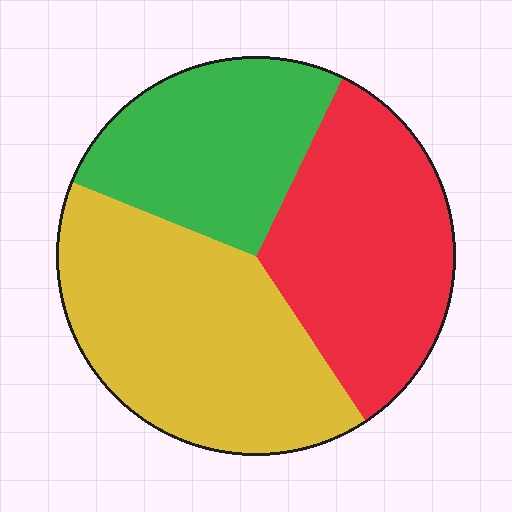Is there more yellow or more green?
Yellow.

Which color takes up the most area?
Yellow, at roughly 40%.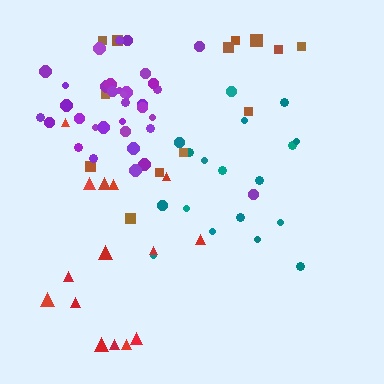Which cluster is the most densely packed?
Purple.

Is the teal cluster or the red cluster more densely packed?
Teal.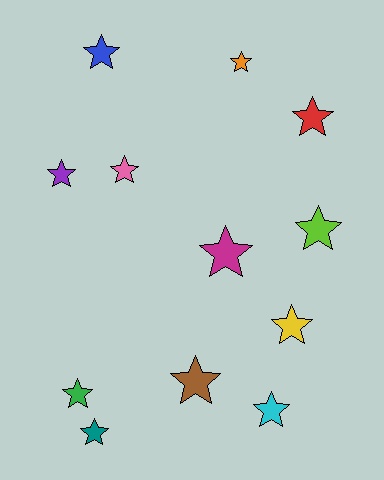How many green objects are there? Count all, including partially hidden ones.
There is 1 green object.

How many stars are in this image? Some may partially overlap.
There are 12 stars.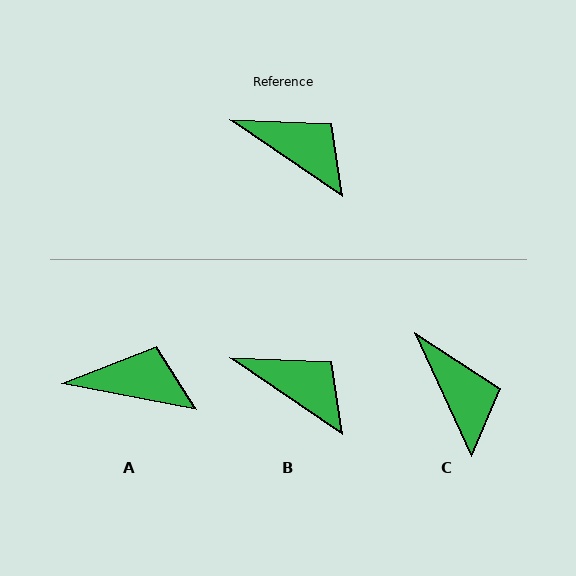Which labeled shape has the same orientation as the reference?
B.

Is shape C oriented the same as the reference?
No, it is off by about 31 degrees.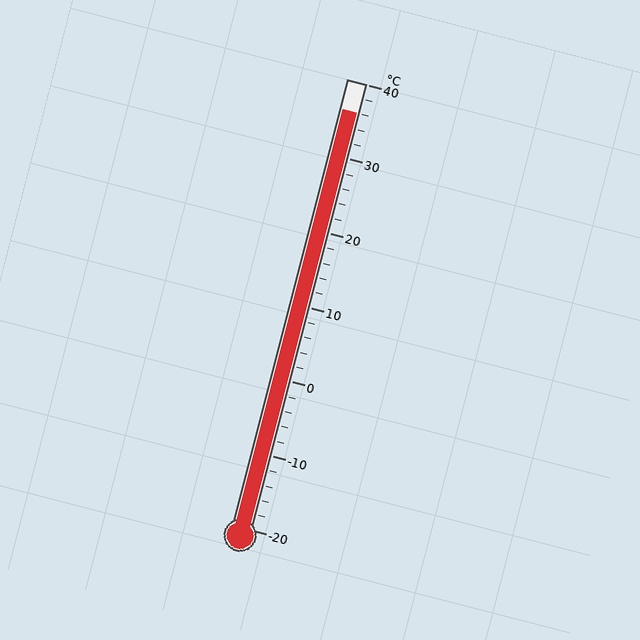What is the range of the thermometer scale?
The thermometer scale ranges from -20°C to 40°C.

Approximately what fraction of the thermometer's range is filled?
The thermometer is filled to approximately 95% of its range.